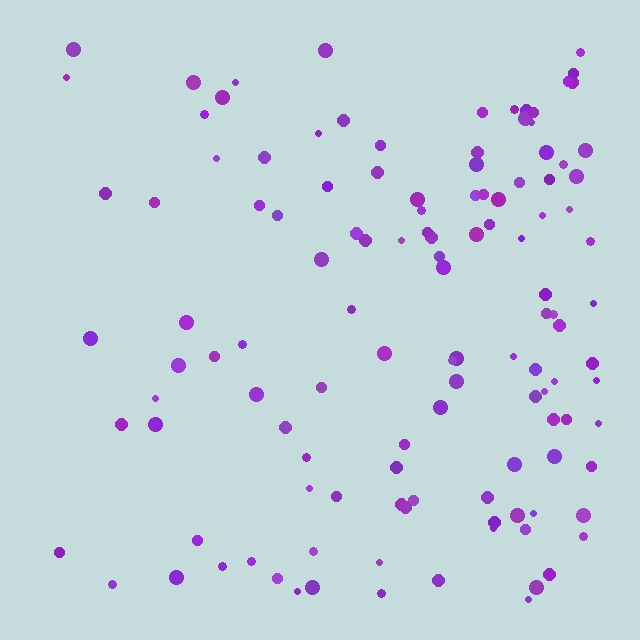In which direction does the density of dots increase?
From left to right, with the right side densest.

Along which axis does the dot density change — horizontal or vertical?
Horizontal.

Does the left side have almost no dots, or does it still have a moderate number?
Still a moderate number, just noticeably fewer than the right.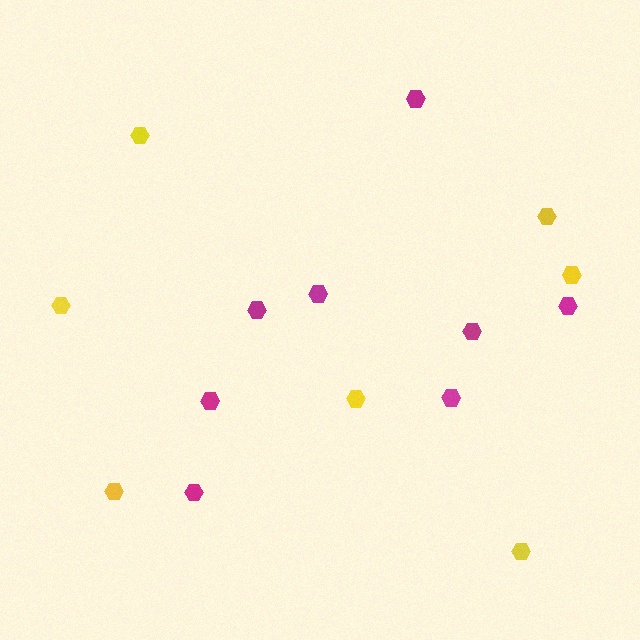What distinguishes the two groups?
There are 2 groups: one group of yellow hexagons (7) and one group of magenta hexagons (8).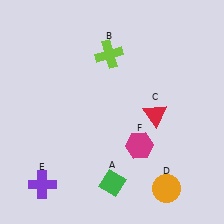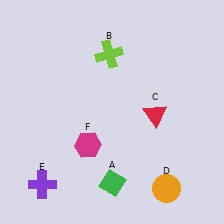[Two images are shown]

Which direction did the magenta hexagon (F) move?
The magenta hexagon (F) moved left.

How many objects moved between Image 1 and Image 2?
1 object moved between the two images.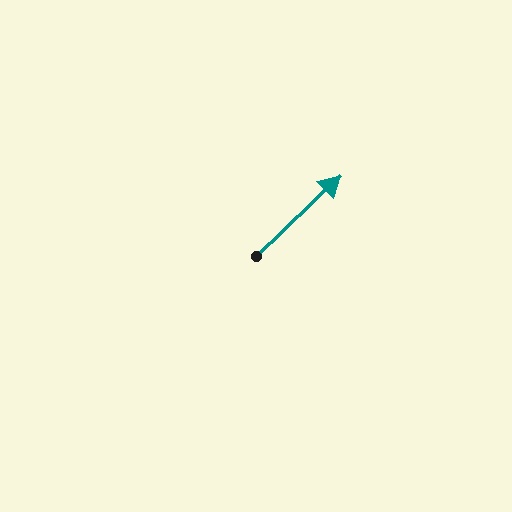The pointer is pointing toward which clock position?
Roughly 2 o'clock.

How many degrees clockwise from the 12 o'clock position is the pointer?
Approximately 46 degrees.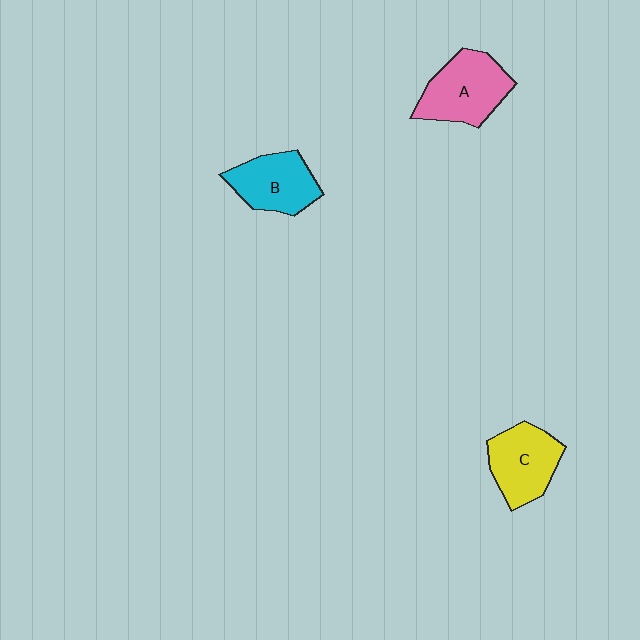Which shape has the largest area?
Shape A (pink).